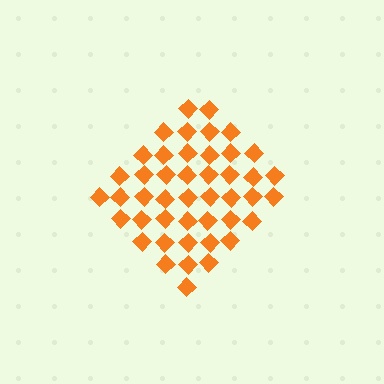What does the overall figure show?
The overall figure shows a diamond.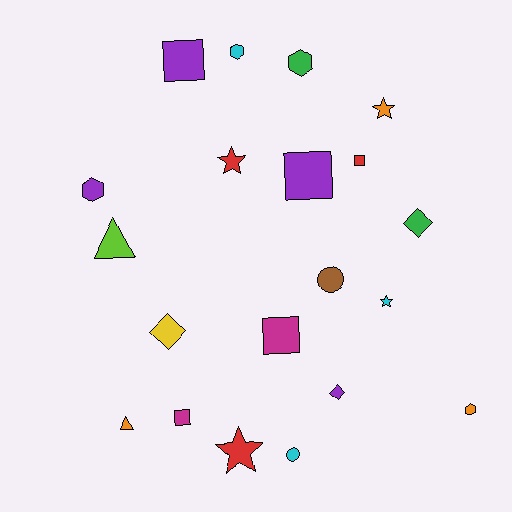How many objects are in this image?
There are 20 objects.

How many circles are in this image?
There are 2 circles.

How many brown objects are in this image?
There is 1 brown object.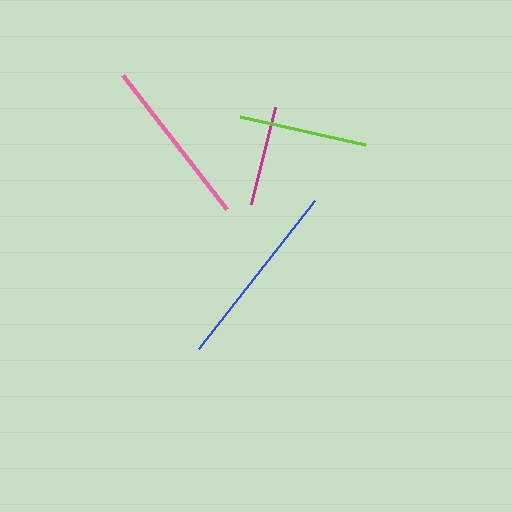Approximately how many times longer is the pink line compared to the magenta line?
The pink line is approximately 1.7 times the length of the magenta line.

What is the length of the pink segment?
The pink segment is approximately 170 pixels long.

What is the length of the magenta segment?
The magenta segment is approximately 100 pixels long.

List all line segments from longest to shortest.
From longest to shortest: blue, pink, lime, magenta.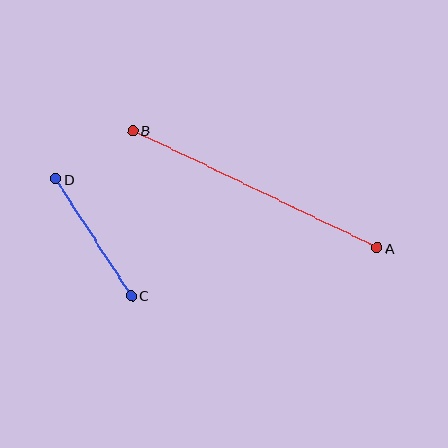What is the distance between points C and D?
The distance is approximately 138 pixels.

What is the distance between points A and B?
The distance is approximately 271 pixels.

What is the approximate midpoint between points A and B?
The midpoint is at approximately (255, 189) pixels.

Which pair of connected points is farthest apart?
Points A and B are farthest apart.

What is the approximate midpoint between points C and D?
The midpoint is at approximately (94, 238) pixels.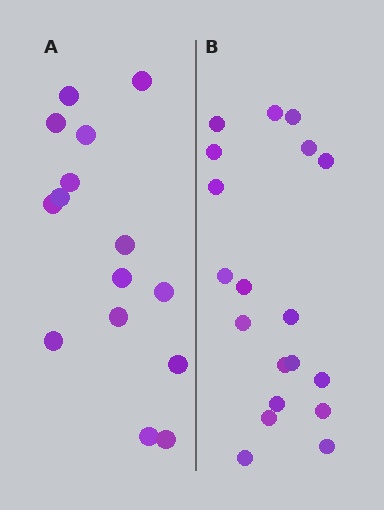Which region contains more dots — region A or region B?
Region B (the right region) has more dots.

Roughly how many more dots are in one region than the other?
Region B has about 4 more dots than region A.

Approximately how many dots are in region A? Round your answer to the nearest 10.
About 20 dots. (The exact count is 15, which rounds to 20.)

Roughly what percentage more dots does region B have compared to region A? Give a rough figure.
About 25% more.